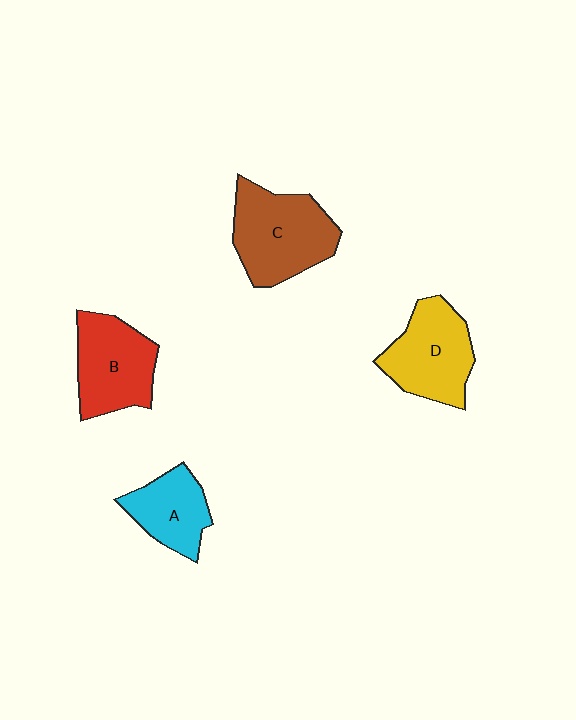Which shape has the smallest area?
Shape A (cyan).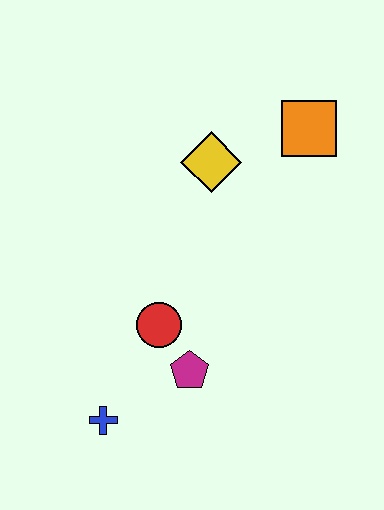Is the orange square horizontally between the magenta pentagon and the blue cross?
No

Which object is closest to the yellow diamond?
The orange square is closest to the yellow diamond.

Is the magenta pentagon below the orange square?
Yes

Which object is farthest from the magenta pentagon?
The orange square is farthest from the magenta pentagon.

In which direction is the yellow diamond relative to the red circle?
The yellow diamond is above the red circle.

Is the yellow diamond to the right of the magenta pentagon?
Yes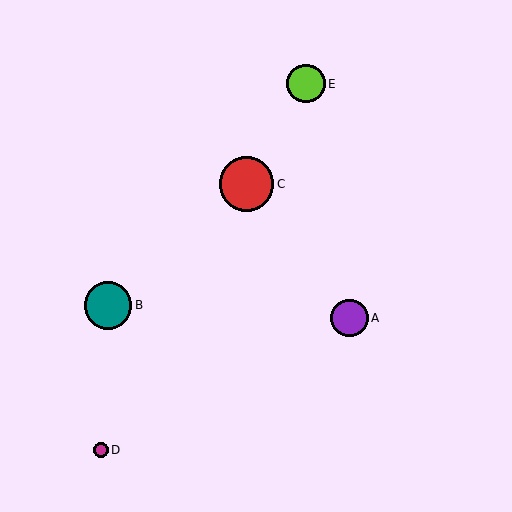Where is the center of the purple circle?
The center of the purple circle is at (350, 318).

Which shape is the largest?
The red circle (labeled C) is the largest.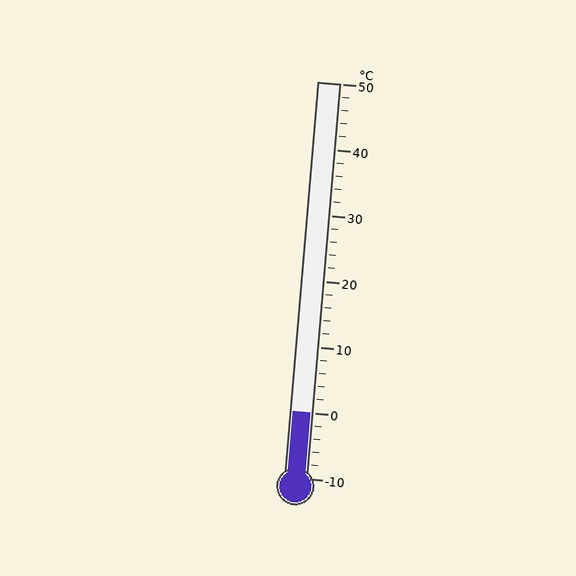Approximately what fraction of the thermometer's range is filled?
The thermometer is filled to approximately 15% of its range.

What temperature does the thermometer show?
The thermometer shows approximately 0°C.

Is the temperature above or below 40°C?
The temperature is below 40°C.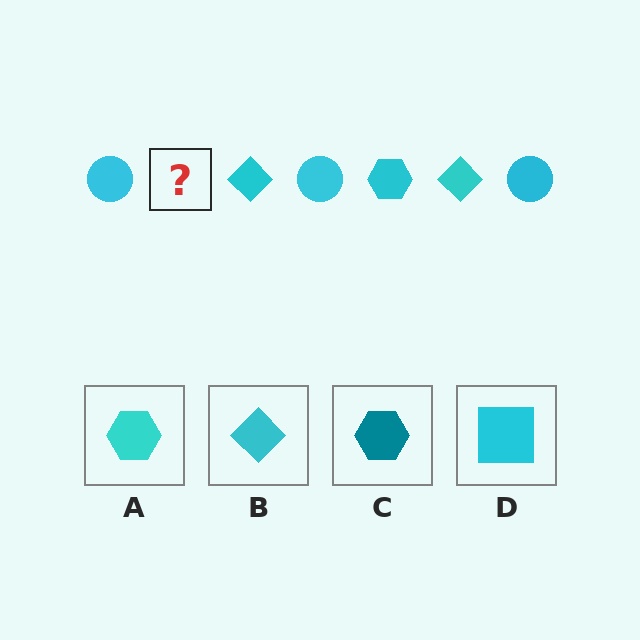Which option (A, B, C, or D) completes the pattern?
A.